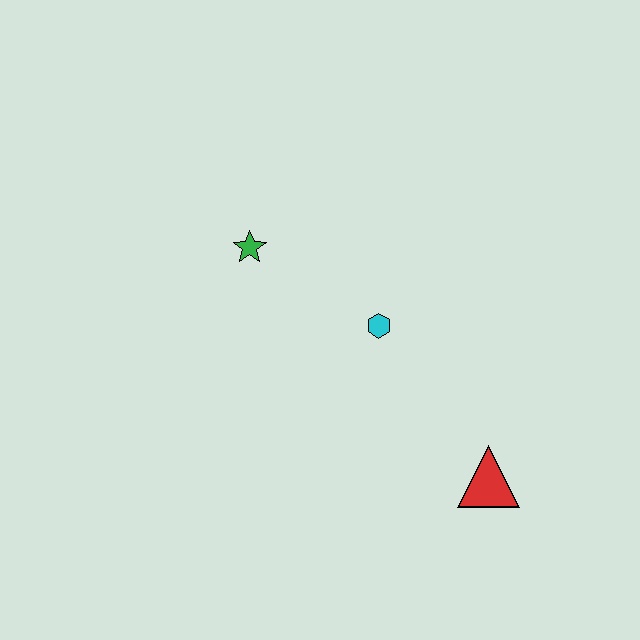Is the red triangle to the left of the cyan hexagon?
No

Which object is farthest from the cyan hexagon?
The red triangle is farthest from the cyan hexagon.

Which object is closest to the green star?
The cyan hexagon is closest to the green star.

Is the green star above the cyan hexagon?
Yes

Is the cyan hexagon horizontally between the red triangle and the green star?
Yes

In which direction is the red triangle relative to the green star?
The red triangle is to the right of the green star.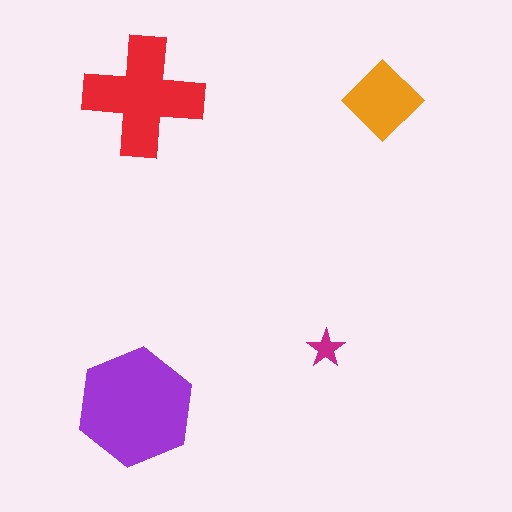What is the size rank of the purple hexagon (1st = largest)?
1st.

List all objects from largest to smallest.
The purple hexagon, the red cross, the orange diamond, the magenta star.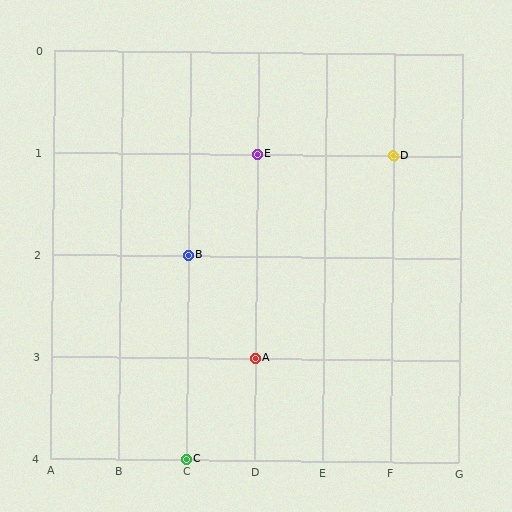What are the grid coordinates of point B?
Point B is at grid coordinates (C, 2).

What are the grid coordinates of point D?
Point D is at grid coordinates (F, 1).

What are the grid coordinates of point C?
Point C is at grid coordinates (C, 4).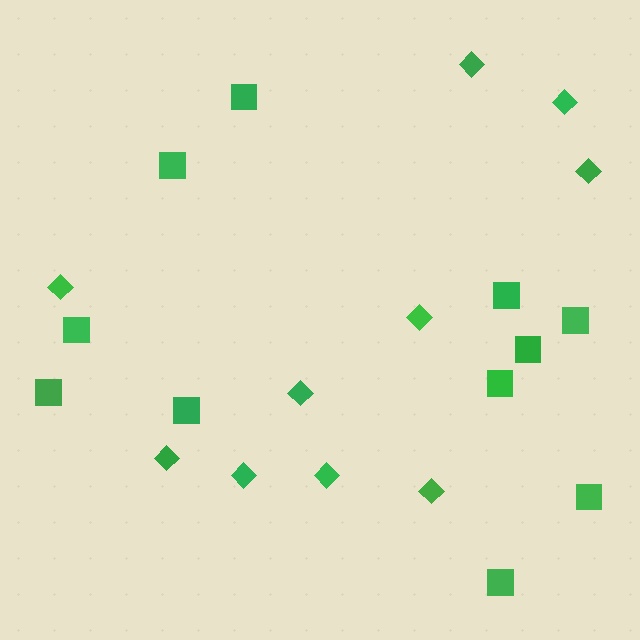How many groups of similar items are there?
There are 2 groups: one group of diamonds (10) and one group of squares (11).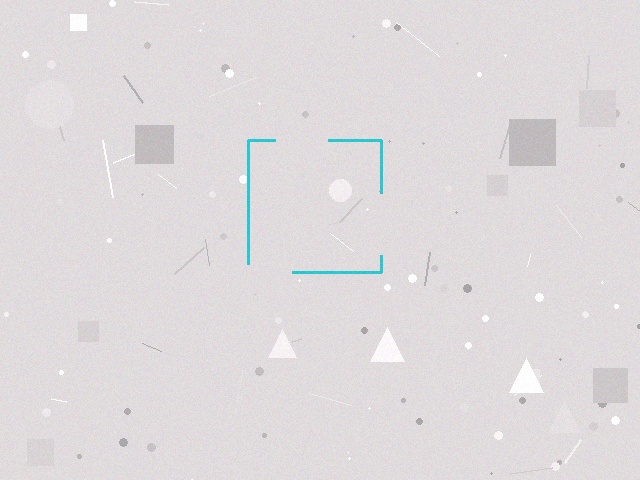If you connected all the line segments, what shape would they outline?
They would outline a square.